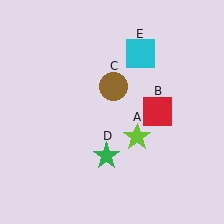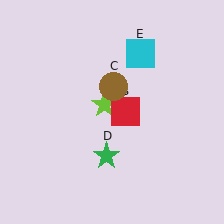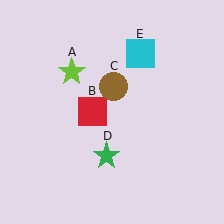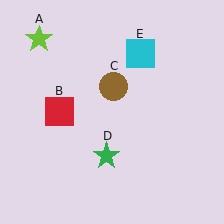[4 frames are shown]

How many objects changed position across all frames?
2 objects changed position: lime star (object A), red square (object B).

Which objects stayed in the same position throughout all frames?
Brown circle (object C) and green star (object D) and cyan square (object E) remained stationary.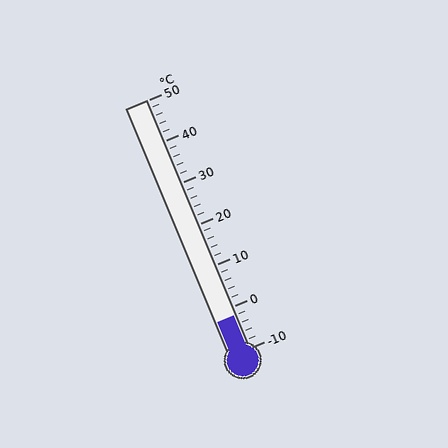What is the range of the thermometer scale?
The thermometer scale ranges from -10°C to 50°C.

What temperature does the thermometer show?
The thermometer shows approximately -2°C.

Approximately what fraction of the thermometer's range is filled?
The thermometer is filled to approximately 15% of its range.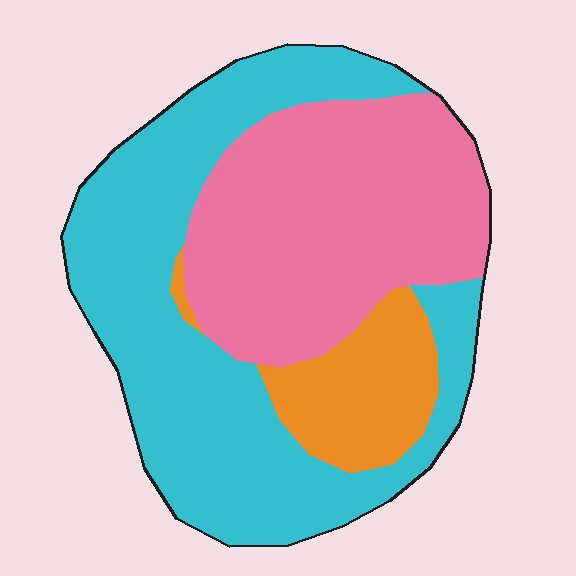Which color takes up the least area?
Orange, at roughly 15%.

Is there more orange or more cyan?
Cyan.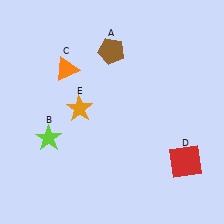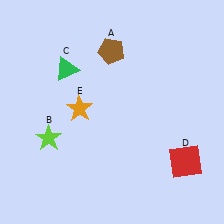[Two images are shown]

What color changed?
The triangle (C) changed from orange in Image 1 to green in Image 2.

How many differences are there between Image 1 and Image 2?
There is 1 difference between the two images.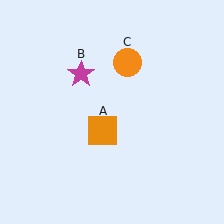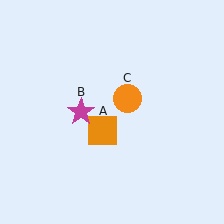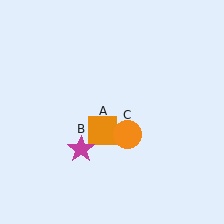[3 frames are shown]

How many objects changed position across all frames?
2 objects changed position: magenta star (object B), orange circle (object C).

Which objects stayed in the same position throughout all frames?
Orange square (object A) remained stationary.